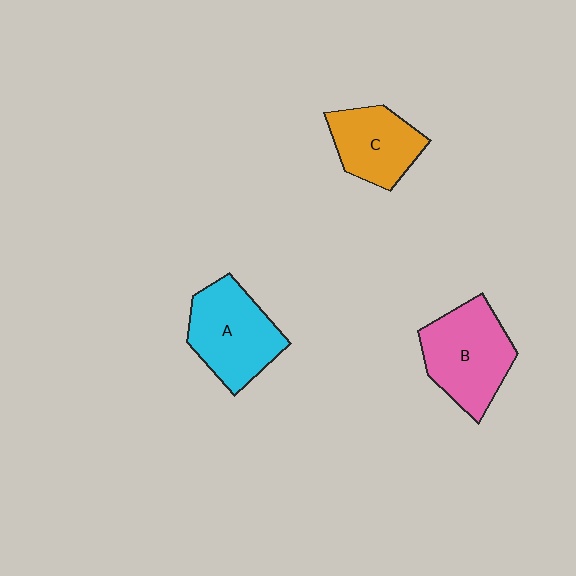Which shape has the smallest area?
Shape C (orange).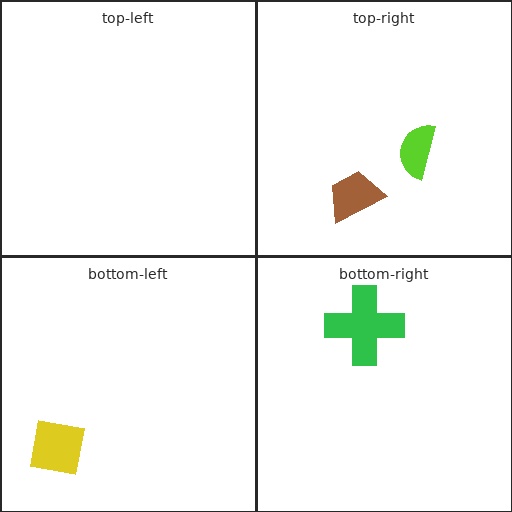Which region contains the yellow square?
The bottom-left region.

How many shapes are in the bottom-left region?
1.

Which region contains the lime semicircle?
The top-right region.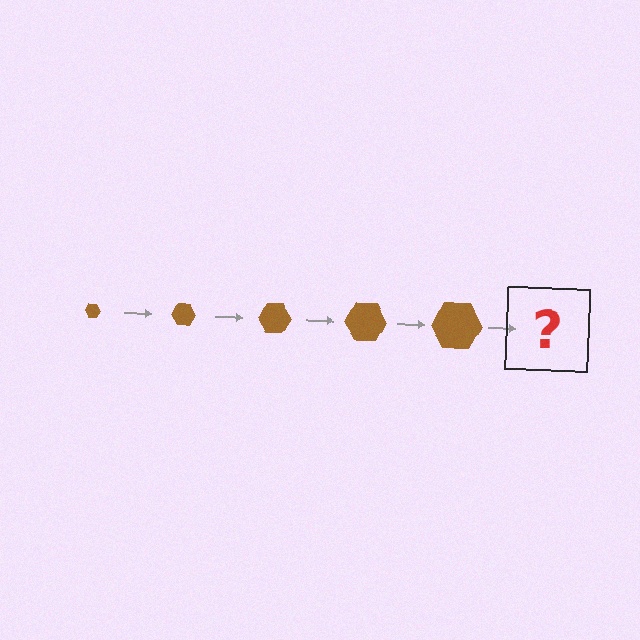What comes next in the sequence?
The next element should be a brown hexagon, larger than the previous one.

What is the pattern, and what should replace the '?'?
The pattern is that the hexagon gets progressively larger each step. The '?' should be a brown hexagon, larger than the previous one.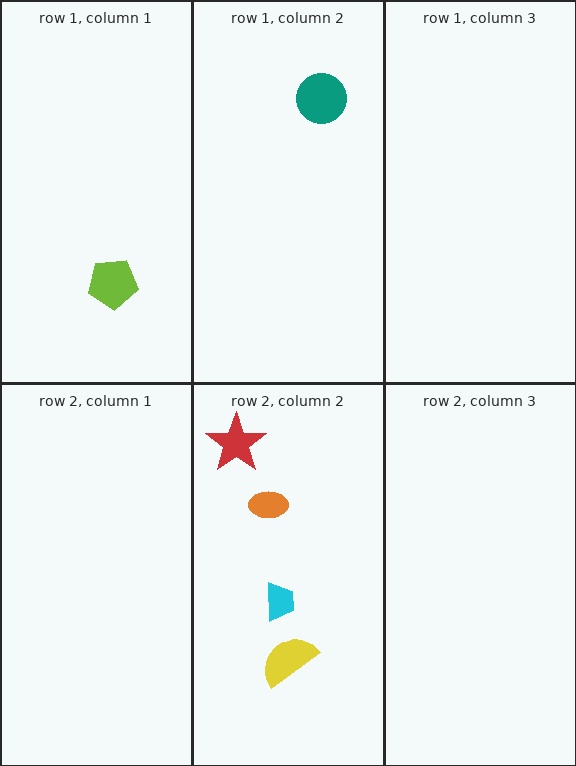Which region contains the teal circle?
The row 1, column 2 region.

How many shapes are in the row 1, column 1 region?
1.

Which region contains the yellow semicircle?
The row 2, column 2 region.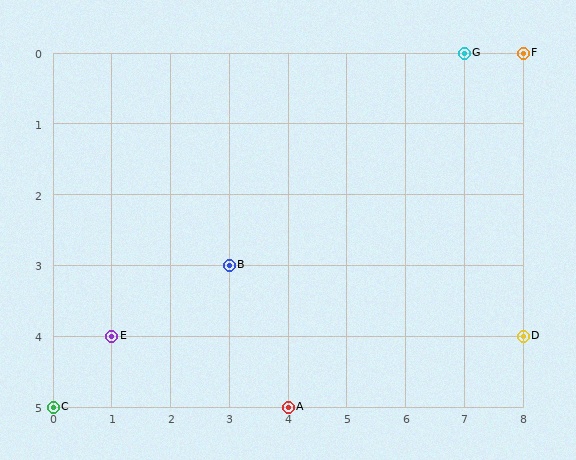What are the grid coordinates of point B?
Point B is at grid coordinates (3, 3).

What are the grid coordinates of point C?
Point C is at grid coordinates (0, 5).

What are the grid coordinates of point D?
Point D is at grid coordinates (8, 4).